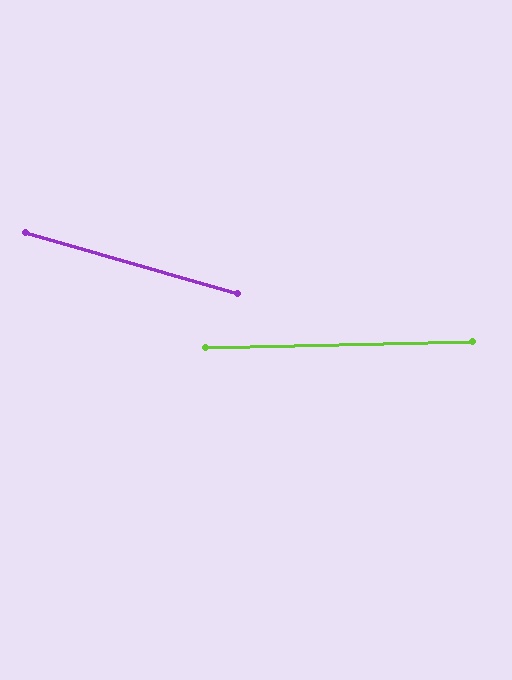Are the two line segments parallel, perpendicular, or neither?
Neither parallel nor perpendicular — they differ by about 17°.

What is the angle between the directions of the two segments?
Approximately 17 degrees.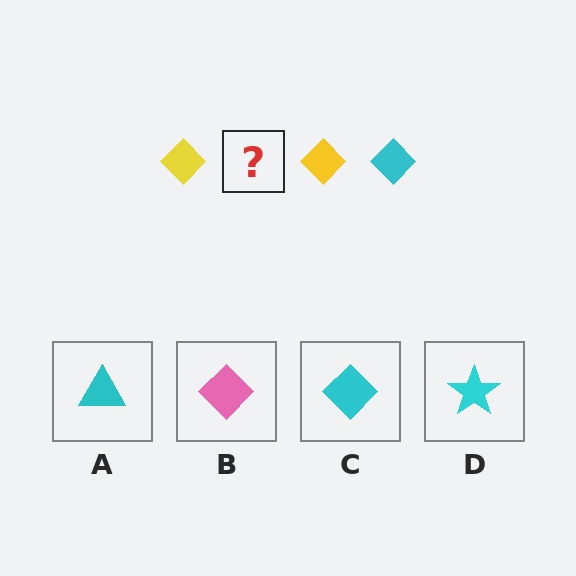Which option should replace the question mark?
Option C.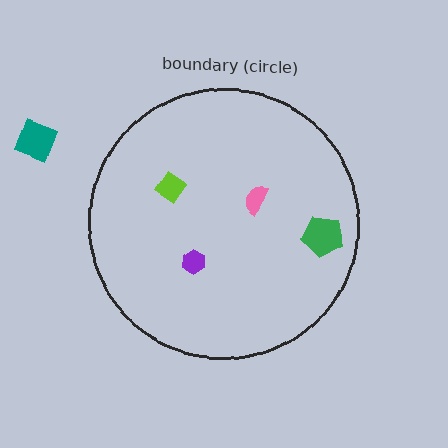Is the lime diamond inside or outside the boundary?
Inside.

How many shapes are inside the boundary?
4 inside, 1 outside.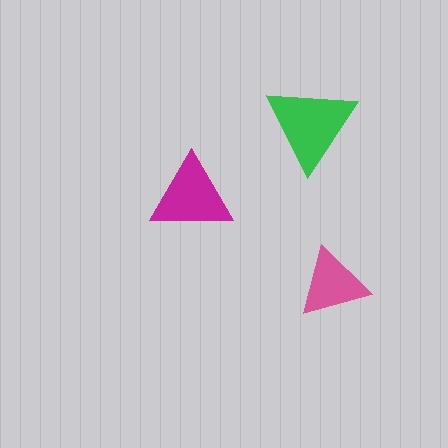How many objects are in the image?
There are 3 objects in the image.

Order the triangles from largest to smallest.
the green one, the magenta one, the pink one.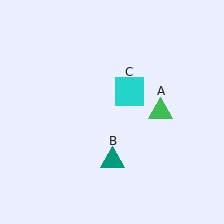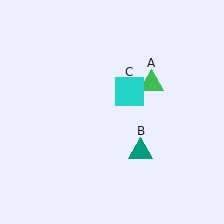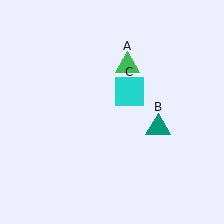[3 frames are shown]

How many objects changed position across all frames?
2 objects changed position: green triangle (object A), teal triangle (object B).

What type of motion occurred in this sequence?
The green triangle (object A), teal triangle (object B) rotated counterclockwise around the center of the scene.